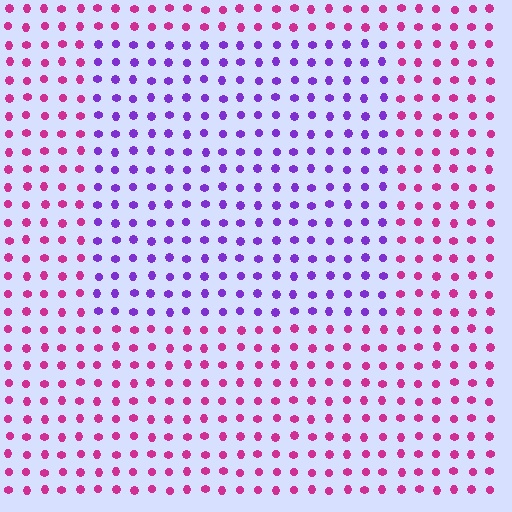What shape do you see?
I see a rectangle.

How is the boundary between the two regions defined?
The boundary is defined purely by a slight shift in hue (about 53 degrees). Spacing, size, and orientation are identical on both sides.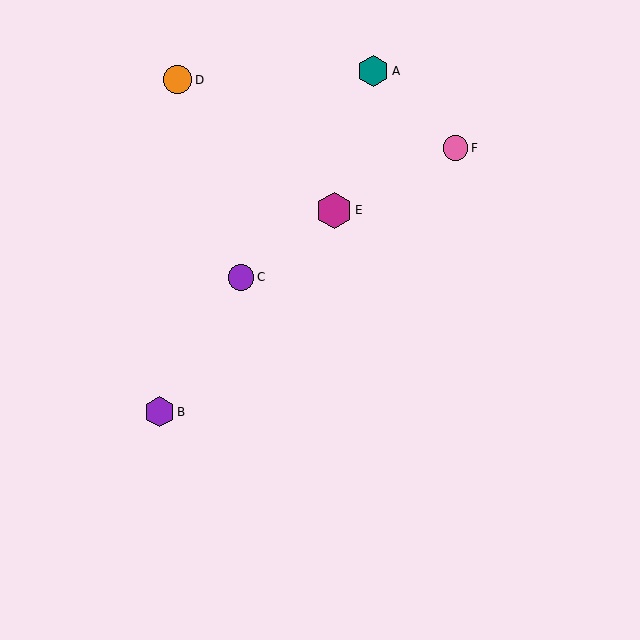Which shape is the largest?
The magenta hexagon (labeled E) is the largest.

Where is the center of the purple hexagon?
The center of the purple hexagon is at (159, 412).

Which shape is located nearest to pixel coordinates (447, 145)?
The pink circle (labeled F) at (456, 148) is nearest to that location.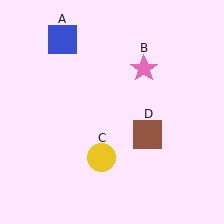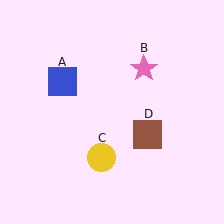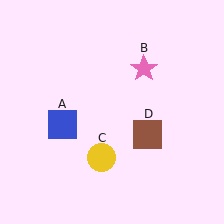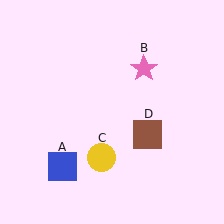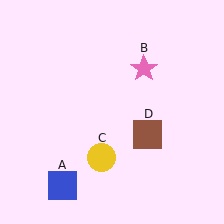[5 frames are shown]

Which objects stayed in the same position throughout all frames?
Pink star (object B) and yellow circle (object C) and brown square (object D) remained stationary.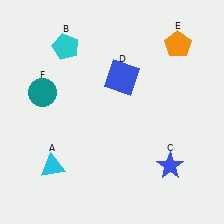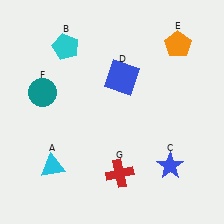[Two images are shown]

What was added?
A red cross (G) was added in Image 2.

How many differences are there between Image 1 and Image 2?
There is 1 difference between the two images.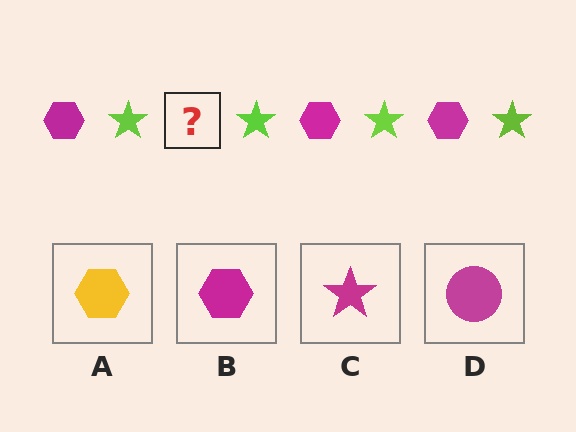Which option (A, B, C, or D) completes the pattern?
B.